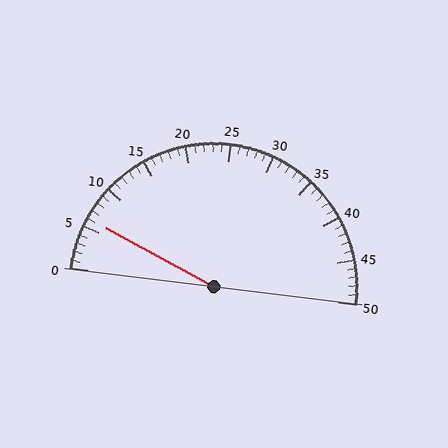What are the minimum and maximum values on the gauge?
The gauge ranges from 0 to 50.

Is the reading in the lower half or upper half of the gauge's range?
The reading is in the lower half of the range (0 to 50).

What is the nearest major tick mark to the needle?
The nearest major tick mark is 5.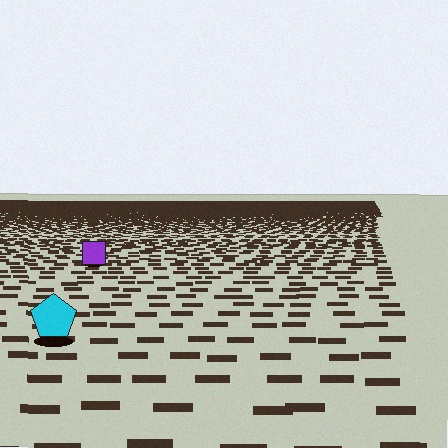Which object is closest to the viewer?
The cyan pentagon is closest. The texture marks near it are larger and more spread out.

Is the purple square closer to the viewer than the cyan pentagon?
No. The cyan pentagon is closer — you can tell from the texture gradient: the ground texture is coarser near it.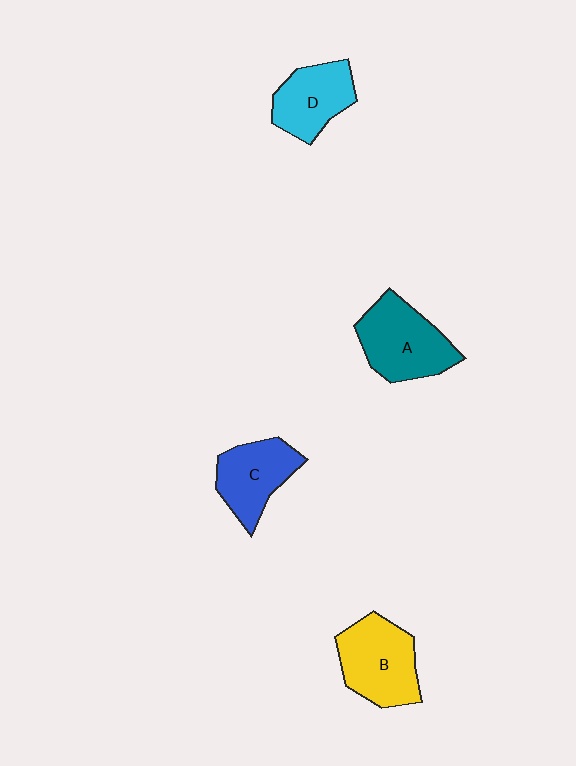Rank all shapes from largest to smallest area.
From largest to smallest: A (teal), B (yellow), C (blue), D (cyan).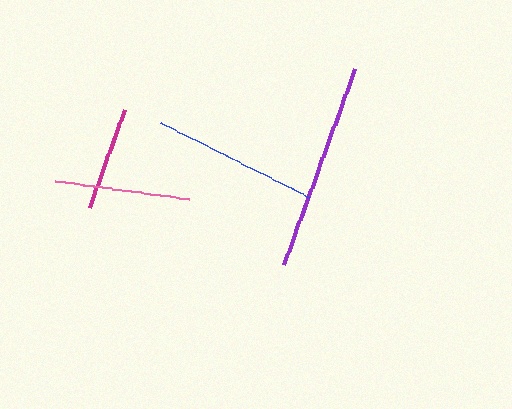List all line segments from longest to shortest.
From longest to shortest: purple, blue, pink, magenta.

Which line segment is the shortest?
The magenta line is the shortest at approximately 104 pixels.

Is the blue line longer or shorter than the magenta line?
The blue line is longer than the magenta line.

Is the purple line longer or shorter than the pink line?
The purple line is longer than the pink line.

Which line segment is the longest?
The purple line is the longest at approximately 209 pixels.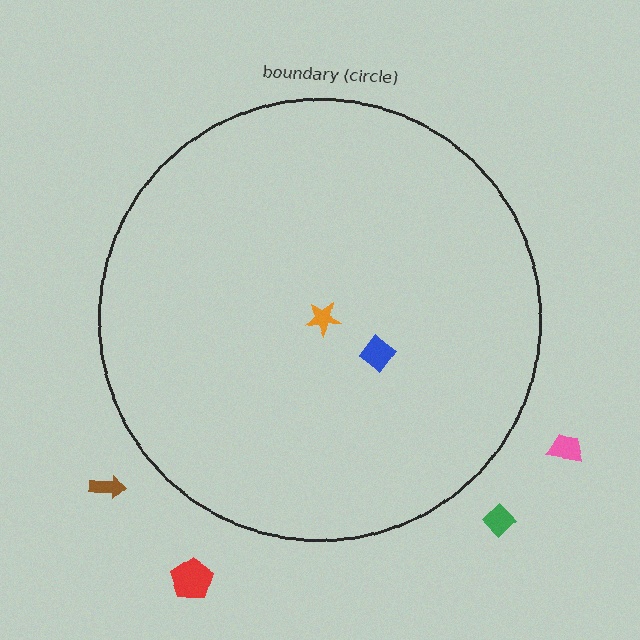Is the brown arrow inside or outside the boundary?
Outside.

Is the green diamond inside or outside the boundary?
Outside.